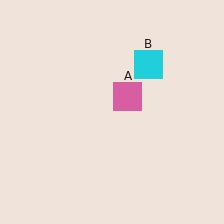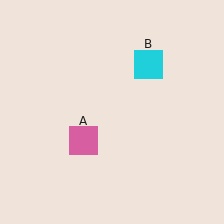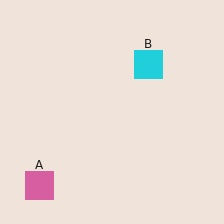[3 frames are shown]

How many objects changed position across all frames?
1 object changed position: pink square (object A).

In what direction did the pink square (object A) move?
The pink square (object A) moved down and to the left.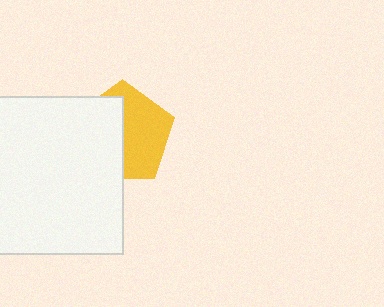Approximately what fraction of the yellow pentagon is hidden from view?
Roughly 49% of the yellow pentagon is hidden behind the white square.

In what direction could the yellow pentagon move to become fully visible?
The yellow pentagon could move right. That would shift it out from behind the white square entirely.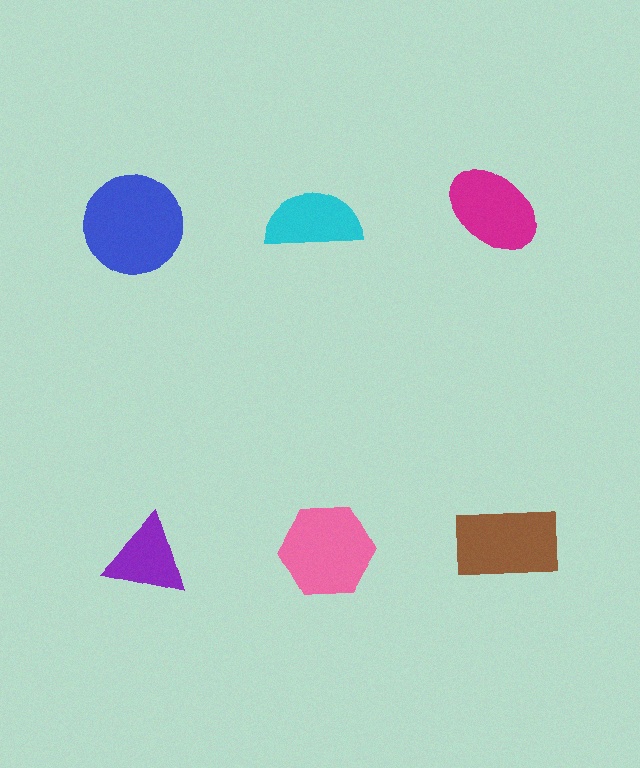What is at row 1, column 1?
A blue circle.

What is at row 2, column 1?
A purple triangle.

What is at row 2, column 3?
A brown rectangle.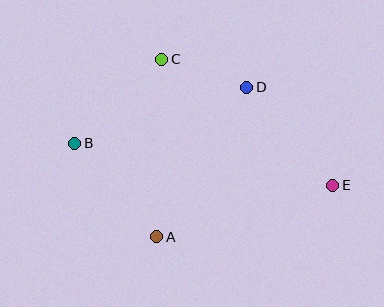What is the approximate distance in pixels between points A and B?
The distance between A and B is approximately 125 pixels.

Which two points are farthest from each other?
Points B and E are farthest from each other.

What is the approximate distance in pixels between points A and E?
The distance between A and E is approximately 184 pixels.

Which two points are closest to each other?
Points C and D are closest to each other.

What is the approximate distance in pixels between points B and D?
The distance between B and D is approximately 181 pixels.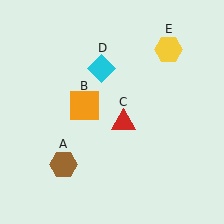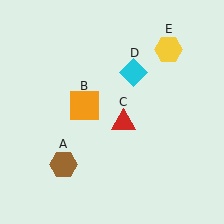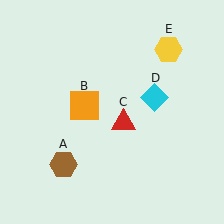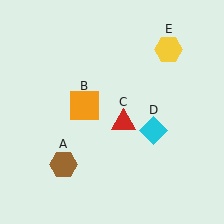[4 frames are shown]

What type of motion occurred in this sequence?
The cyan diamond (object D) rotated clockwise around the center of the scene.